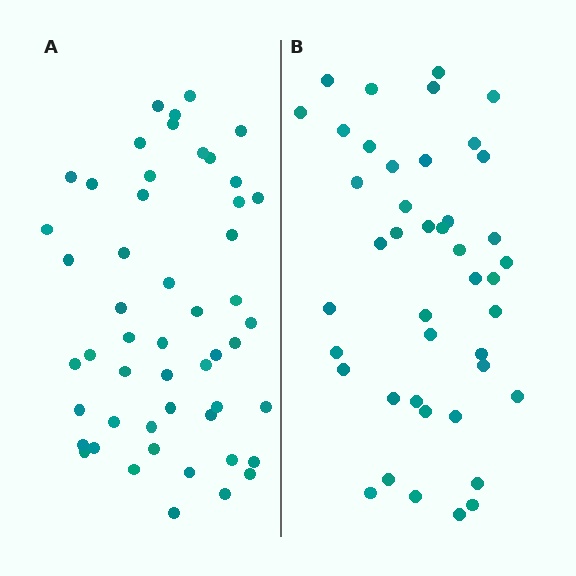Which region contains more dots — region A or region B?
Region A (the left region) has more dots.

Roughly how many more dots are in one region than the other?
Region A has roughly 8 or so more dots than region B.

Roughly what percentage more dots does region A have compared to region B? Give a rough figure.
About 20% more.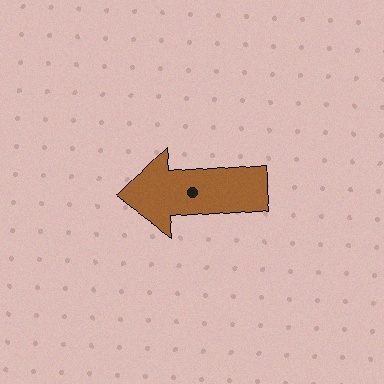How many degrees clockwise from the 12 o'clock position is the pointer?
Approximately 265 degrees.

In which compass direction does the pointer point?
West.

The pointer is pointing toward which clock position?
Roughly 9 o'clock.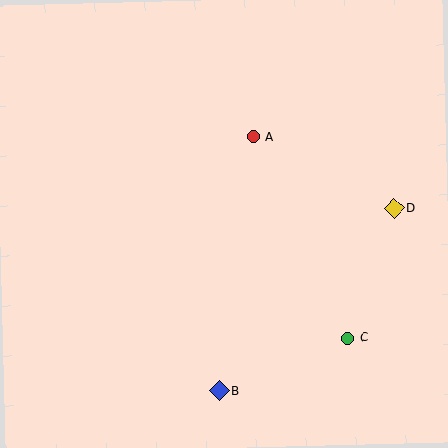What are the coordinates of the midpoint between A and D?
The midpoint between A and D is at (324, 173).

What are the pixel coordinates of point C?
Point C is at (348, 338).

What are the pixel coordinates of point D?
Point D is at (394, 208).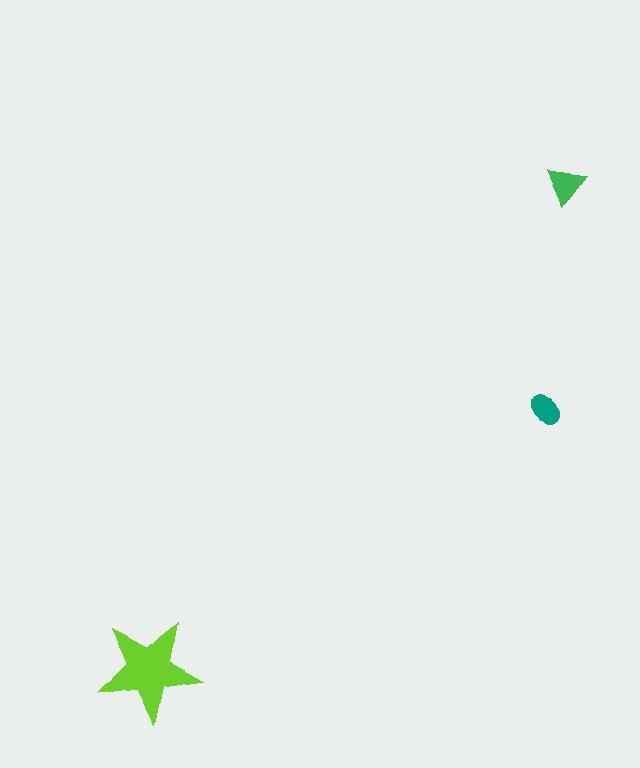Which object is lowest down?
The lime star is bottommost.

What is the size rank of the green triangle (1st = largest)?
2nd.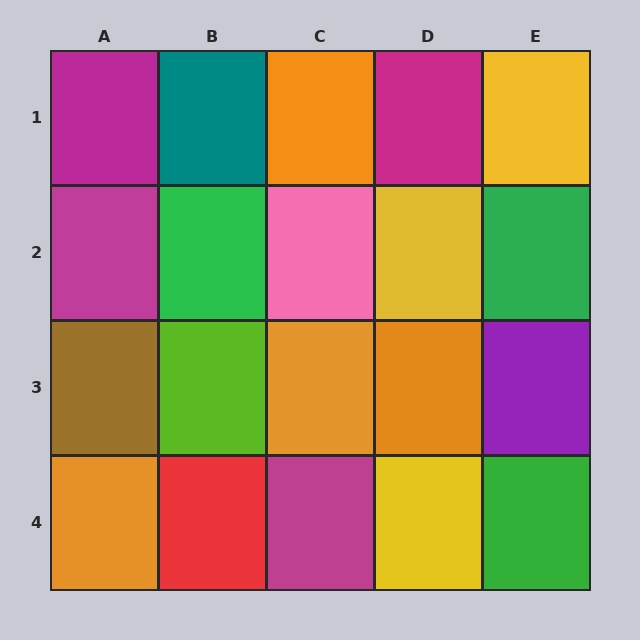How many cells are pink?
1 cell is pink.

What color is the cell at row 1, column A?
Magenta.